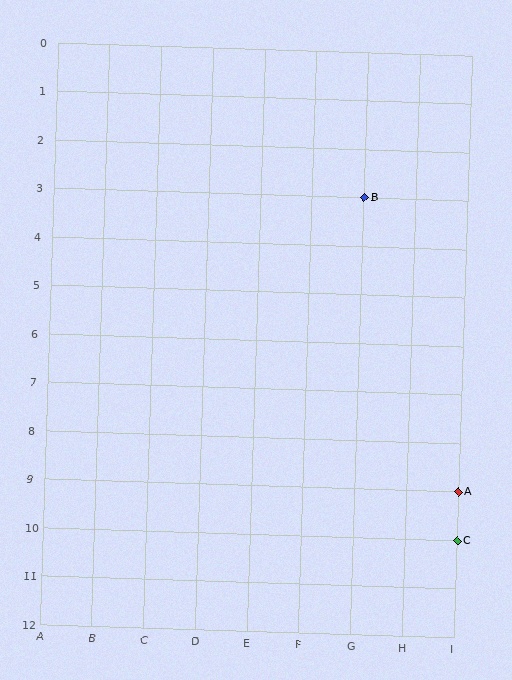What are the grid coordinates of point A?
Point A is at grid coordinates (I, 9).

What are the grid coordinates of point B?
Point B is at grid coordinates (G, 3).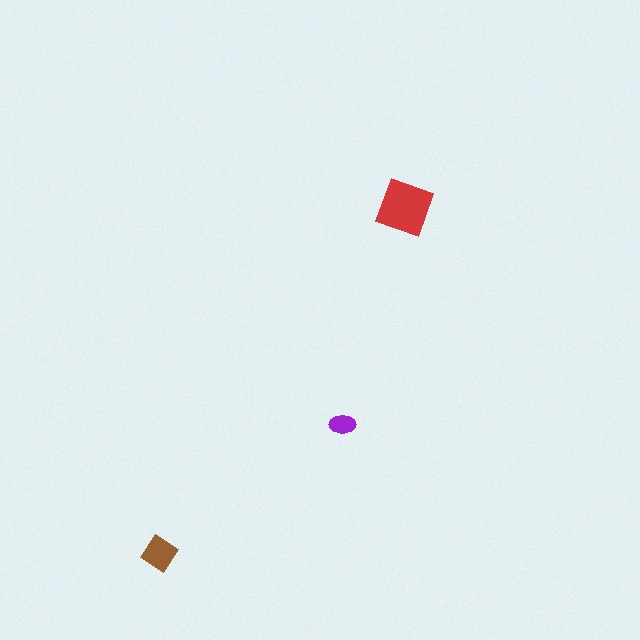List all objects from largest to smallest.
The red square, the brown diamond, the purple ellipse.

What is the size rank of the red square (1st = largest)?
1st.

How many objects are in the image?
There are 3 objects in the image.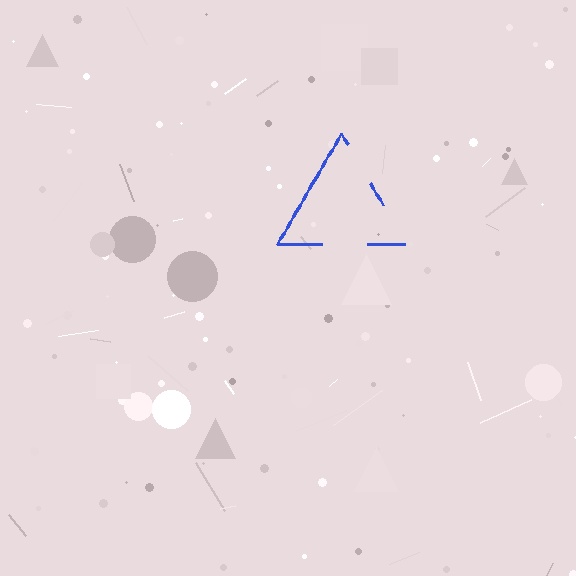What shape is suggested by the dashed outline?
The dashed outline suggests a triangle.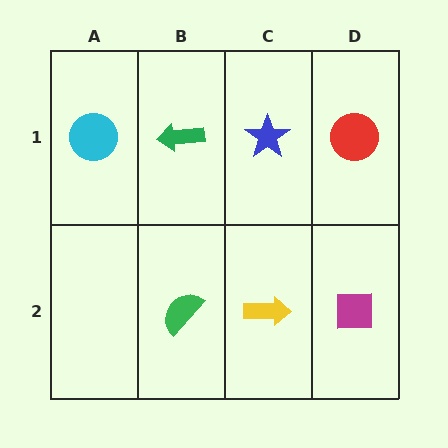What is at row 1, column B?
A green arrow.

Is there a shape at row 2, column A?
No, that cell is empty.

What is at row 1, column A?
A cyan circle.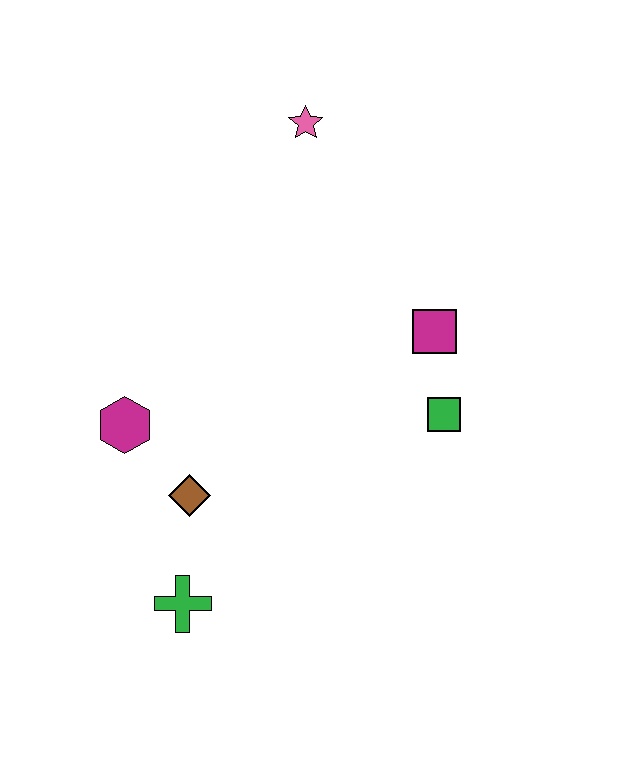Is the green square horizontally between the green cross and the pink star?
No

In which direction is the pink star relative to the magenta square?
The pink star is above the magenta square.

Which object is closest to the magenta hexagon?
The brown diamond is closest to the magenta hexagon.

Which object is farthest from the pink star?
The green cross is farthest from the pink star.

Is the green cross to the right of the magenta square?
No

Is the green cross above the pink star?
No